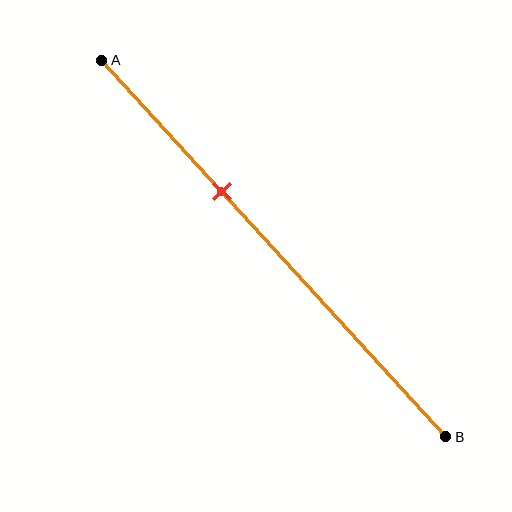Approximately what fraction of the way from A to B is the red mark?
The red mark is approximately 35% of the way from A to B.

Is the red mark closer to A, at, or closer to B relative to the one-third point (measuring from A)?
The red mark is approximately at the one-third point of segment AB.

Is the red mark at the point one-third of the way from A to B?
Yes, the mark is approximately at the one-third point.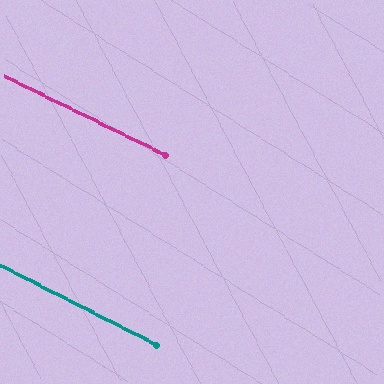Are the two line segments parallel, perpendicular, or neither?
Parallel — their directions differ by only 0.9°.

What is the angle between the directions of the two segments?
Approximately 1 degree.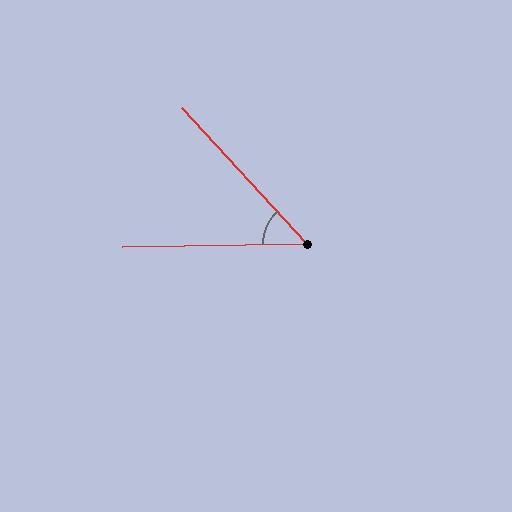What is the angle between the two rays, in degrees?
Approximately 48 degrees.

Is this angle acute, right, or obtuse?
It is acute.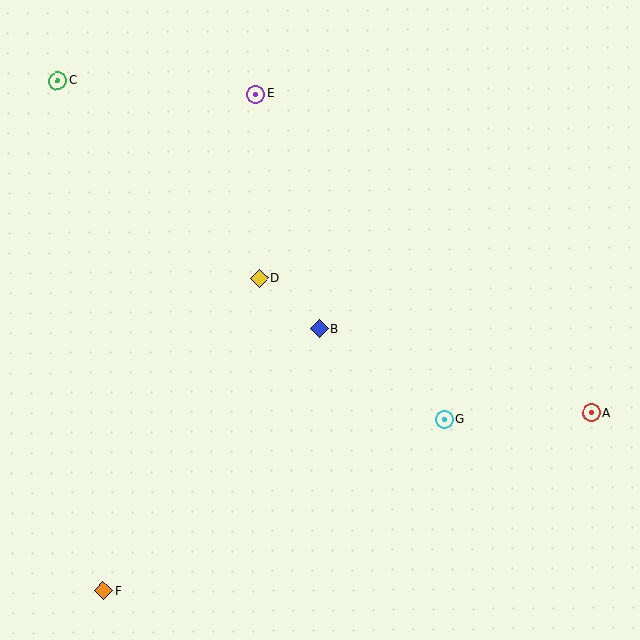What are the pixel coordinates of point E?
Point E is at (255, 94).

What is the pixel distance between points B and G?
The distance between B and G is 154 pixels.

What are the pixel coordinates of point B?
Point B is at (320, 329).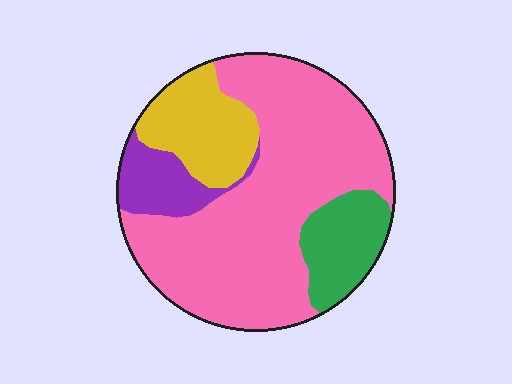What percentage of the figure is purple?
Purple takes up about one tenth (1/10) of the figure.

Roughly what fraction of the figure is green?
Green covers around 15% of the figure.